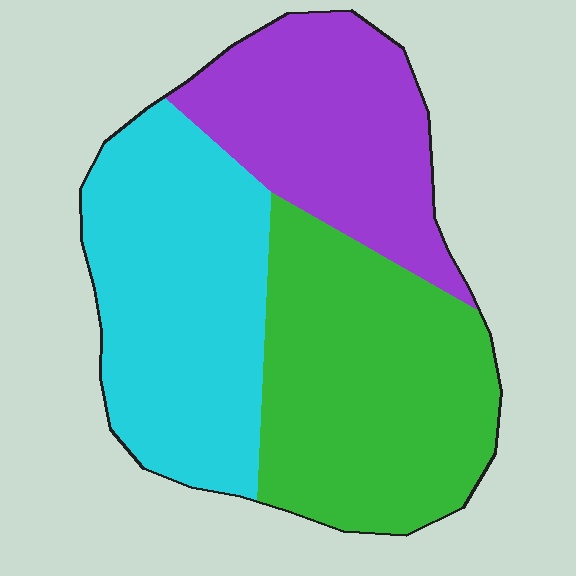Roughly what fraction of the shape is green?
Green covers 37% of the shape.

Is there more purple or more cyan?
Cyan.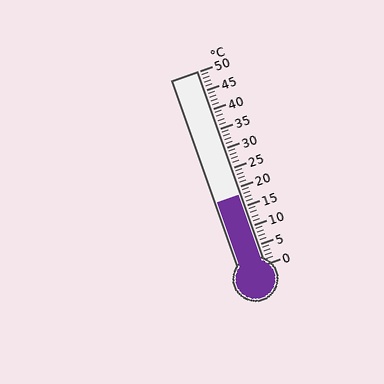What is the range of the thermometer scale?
The thermometer scale ranges from 0°C to 50°C.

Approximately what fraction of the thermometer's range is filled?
The thermometer is filled to approximately 35% of its range.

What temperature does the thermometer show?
The thermometer shows approximately 18°C.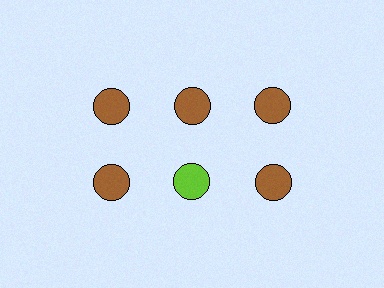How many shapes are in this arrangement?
There are 6 shapes arranged in a grid pattern.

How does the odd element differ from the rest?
It has a different color: lime instead of brown.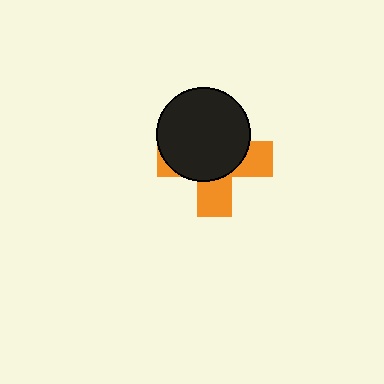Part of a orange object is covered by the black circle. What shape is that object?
It is a cross.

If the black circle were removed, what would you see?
You would see the complete orange cross.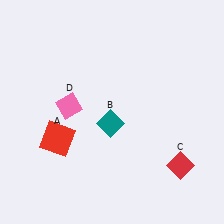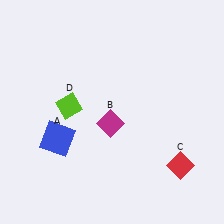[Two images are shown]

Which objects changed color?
A changed from red to blue. B changed from teal to magenta. D changed from pink to lime.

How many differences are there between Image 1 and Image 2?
There are 3 differences between the two images.